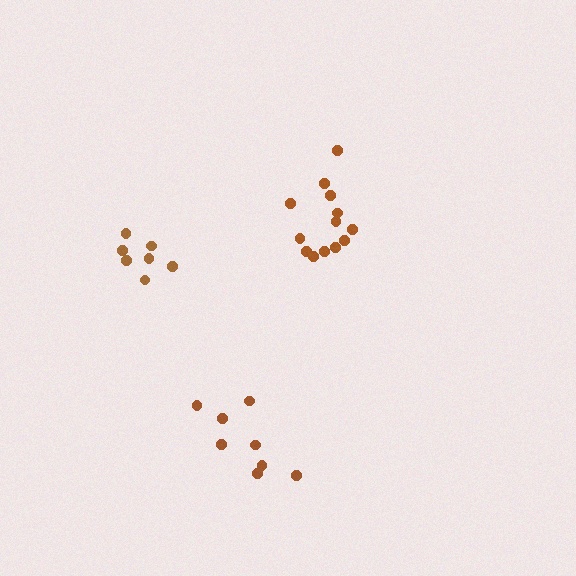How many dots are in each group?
Group 1: 7 dots, Group 2: 13 dots, Group 3: 8 dots (28 total).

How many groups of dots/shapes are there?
There are 3 groups.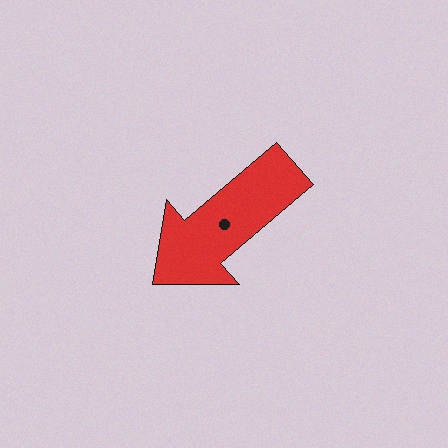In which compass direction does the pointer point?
Southwest.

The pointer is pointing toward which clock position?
Roughly 8 o'clock.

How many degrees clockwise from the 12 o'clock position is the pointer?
Approximately 230 degrees.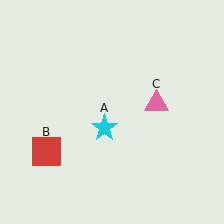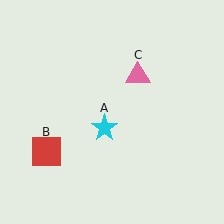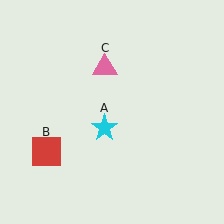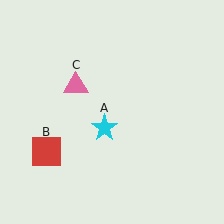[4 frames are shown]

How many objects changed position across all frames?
1 object changed position: pink triangle (object C).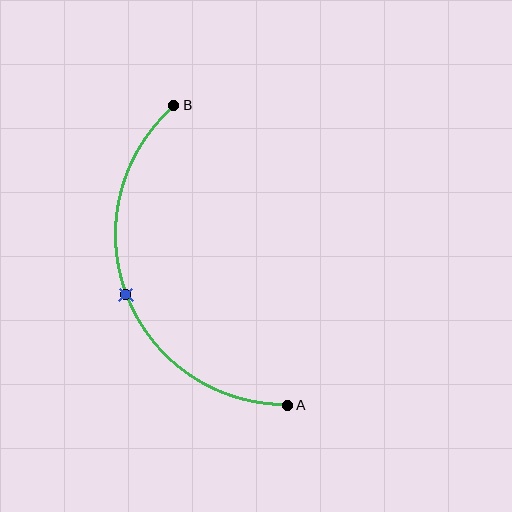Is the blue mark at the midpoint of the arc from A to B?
Yes. The blue mark lies on the arc at equal arc-length from both A and B — it is the arc midpoint.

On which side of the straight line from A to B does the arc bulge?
The arc bulges to the left of the straight line connecting A and B.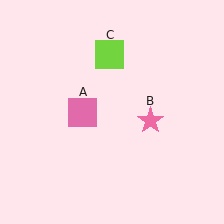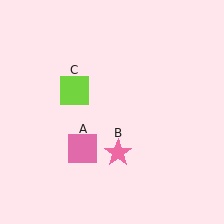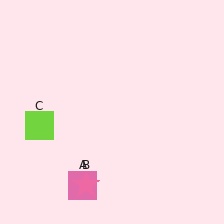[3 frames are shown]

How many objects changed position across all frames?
3 objects changed position: pink square (object A), pink star (object B), lime square (object C).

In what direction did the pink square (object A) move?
The pink square (object A) moved down.